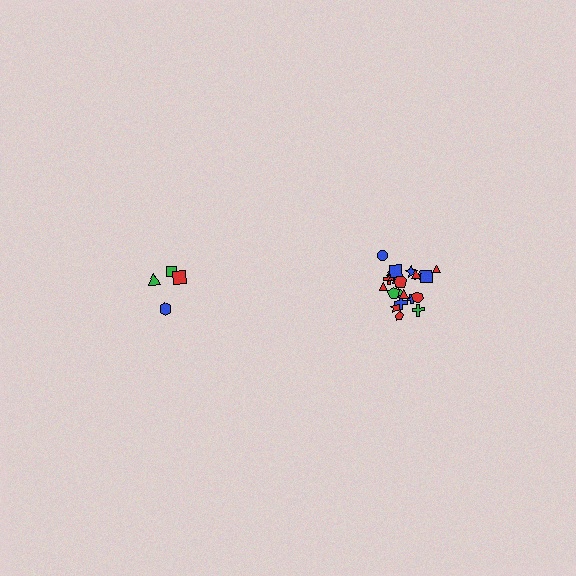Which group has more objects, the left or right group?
The right group.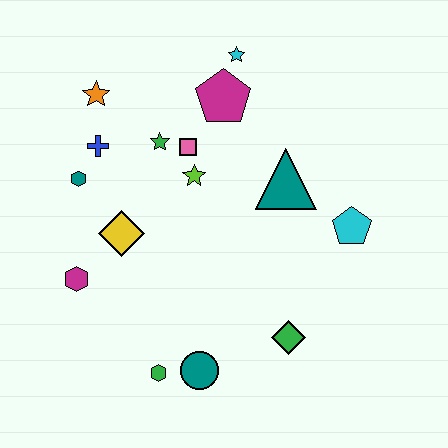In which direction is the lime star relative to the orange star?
The lime star is to the right of the orange star.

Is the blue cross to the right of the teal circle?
No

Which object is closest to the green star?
The pink square is closest to the green star.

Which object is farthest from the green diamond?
The orange star is farthest from the green diamond.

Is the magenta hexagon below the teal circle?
No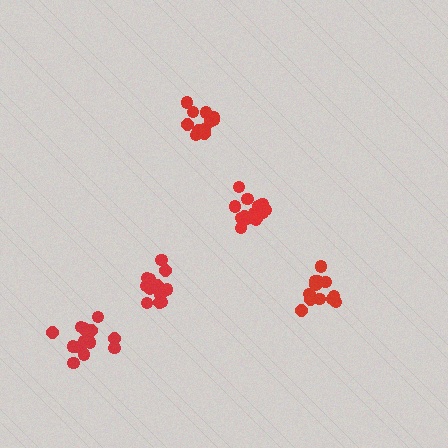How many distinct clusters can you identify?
There are 5 distinct clusters.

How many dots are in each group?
Group 1: 13 dots, Group 2: 13 dots, Group 3: 16 dots, Group 4: 16 dots, Group 5: 13 dots (71 total).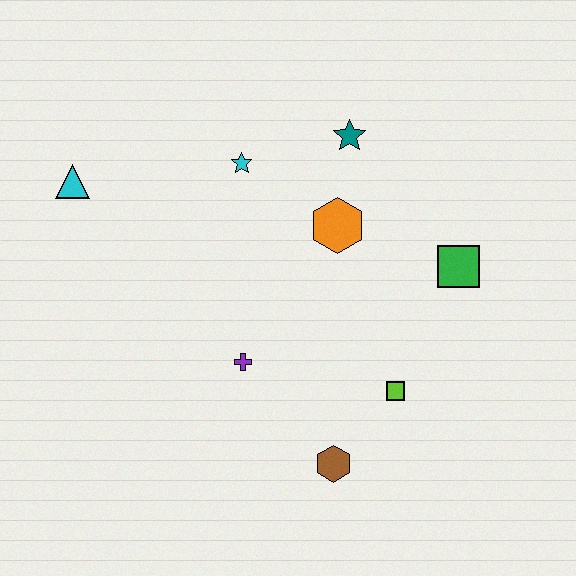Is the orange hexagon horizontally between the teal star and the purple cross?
Yes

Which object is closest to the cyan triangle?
The cyan star is closest to the cyan triangle.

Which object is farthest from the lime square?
The cyan triangle is farthest from the lime square.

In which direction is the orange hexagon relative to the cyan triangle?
The orange hexagon is to the right of the cyan triangle.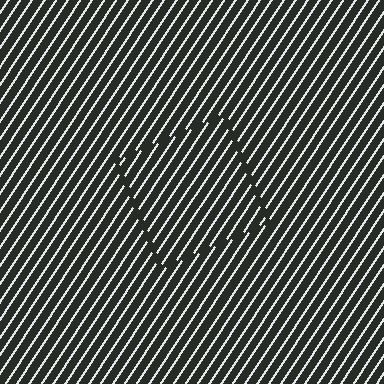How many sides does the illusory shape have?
4 sides — the line-ends trace a square.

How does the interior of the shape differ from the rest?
The interior of the shape contains the same grating, shifted by half a period — the contour is defined by the phase discontinuity where line-ends from the inner and outer gratings abut.